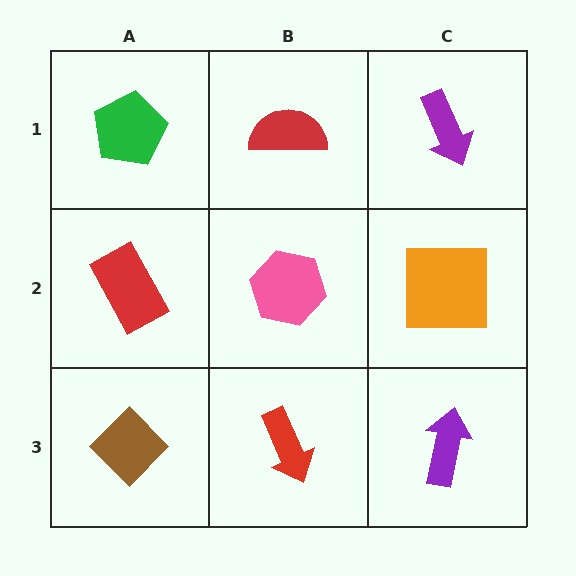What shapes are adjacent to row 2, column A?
A green pentagon (row 1, column A), a brown diamond (row 3, column A), a pink hexagon (row 2, column B).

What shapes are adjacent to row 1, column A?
A red rectangle (row 2, column A), a red semicircle (row 1, column B).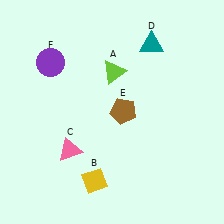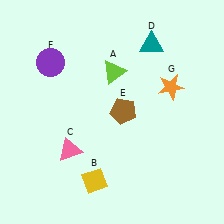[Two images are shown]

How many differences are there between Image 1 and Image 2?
There is 1 difference between the two images.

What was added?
An orange star (G) was added in Image 2.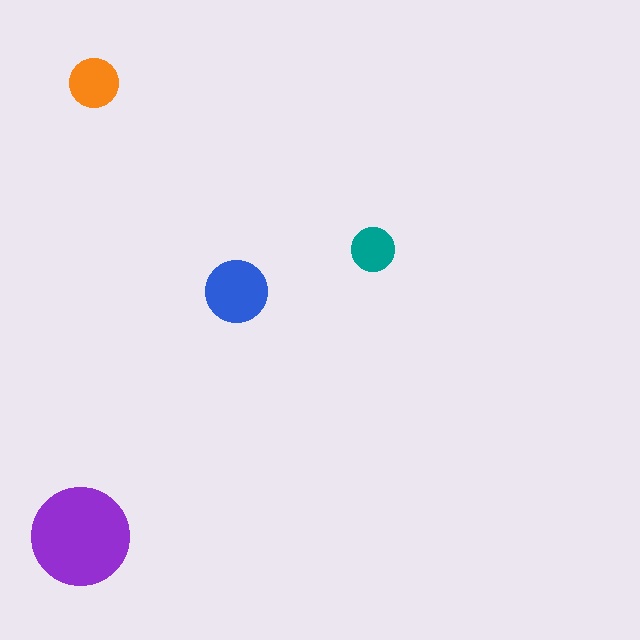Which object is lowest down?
The purple circle is bottommost.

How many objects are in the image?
There are 4 objects in the image.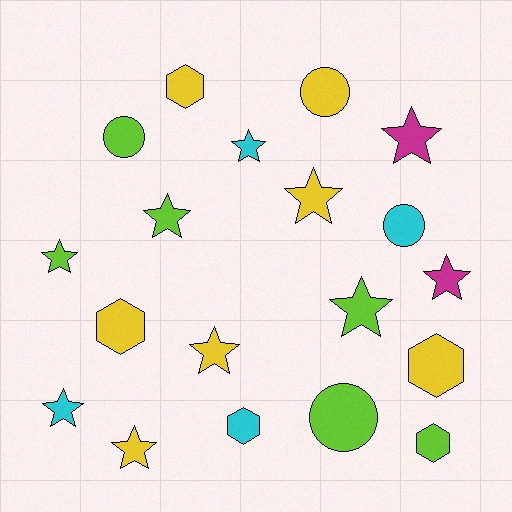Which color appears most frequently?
Yellow, with 7 objects.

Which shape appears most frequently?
Star, with 10 objects.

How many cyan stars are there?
There are 2 cyan stars.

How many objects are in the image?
There are 19 objects.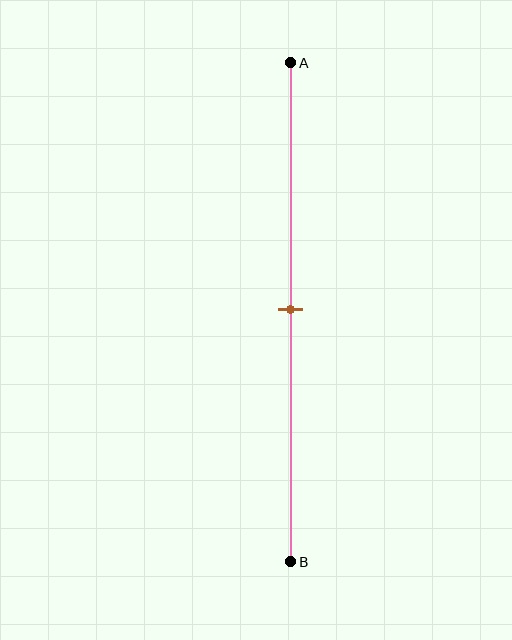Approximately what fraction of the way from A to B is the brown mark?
The brown mark is approximately 50% of the way from A to B.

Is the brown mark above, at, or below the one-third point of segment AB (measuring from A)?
The brown mark is below the one-third point of segment AB.